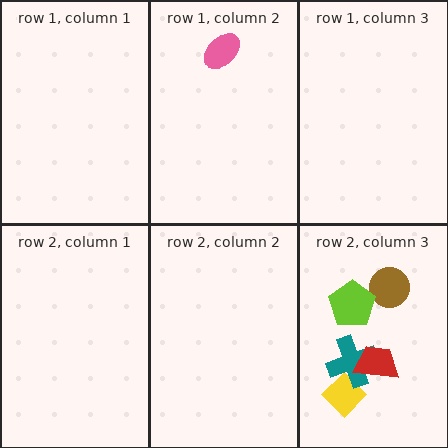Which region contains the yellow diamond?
The row 2, column 3 region.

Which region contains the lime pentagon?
The row 2, column 3 region.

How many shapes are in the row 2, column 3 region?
5.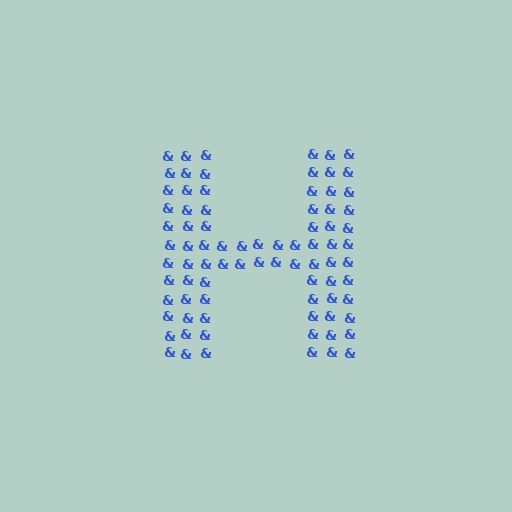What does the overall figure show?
The overall figure shows the letter H.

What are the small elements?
The small elements are ampersands.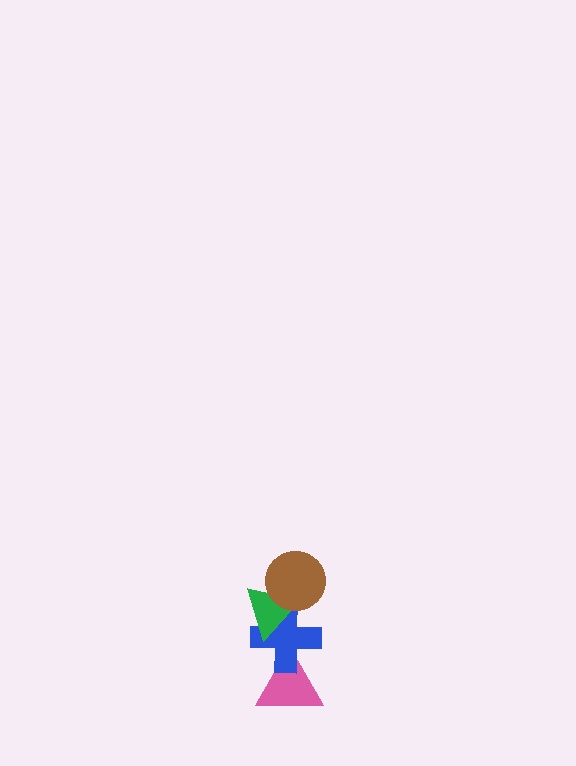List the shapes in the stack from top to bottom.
From top to bottom: the brown circle, the green triangle, the blue cross, the pink triangle.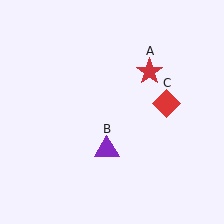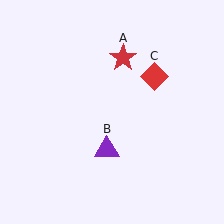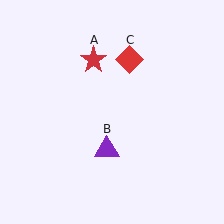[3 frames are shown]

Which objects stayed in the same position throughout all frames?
Purple triangle (object B) remained stationary.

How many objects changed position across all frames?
2 objects changed position: red star (object A), red diamond (object C).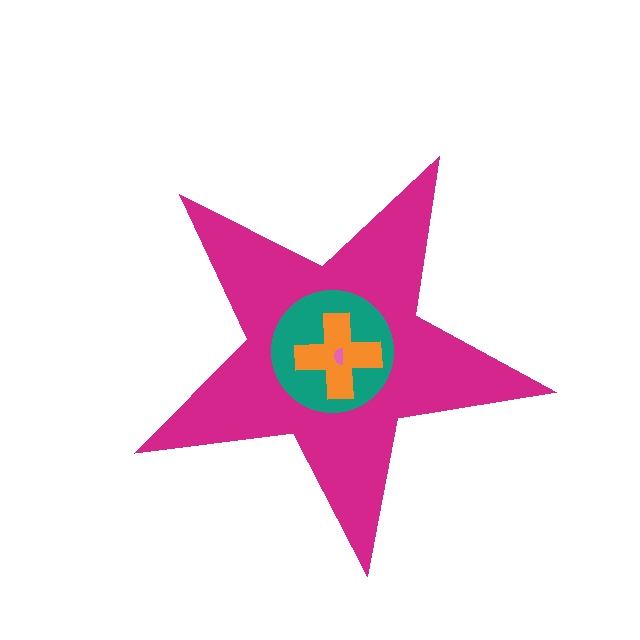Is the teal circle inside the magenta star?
Yes.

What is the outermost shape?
The magenta star.